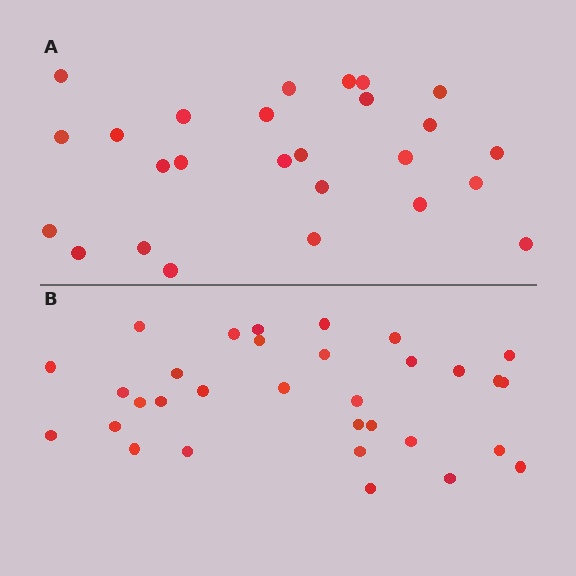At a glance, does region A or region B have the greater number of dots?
Region B (the bottom region) has more dots.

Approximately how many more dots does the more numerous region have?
Region B has about 6 more dots than region A.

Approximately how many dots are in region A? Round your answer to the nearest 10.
About 30 dots. (The exact count is 26, which rounds to 30.)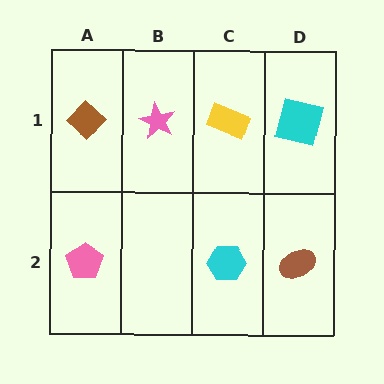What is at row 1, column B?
A pink star.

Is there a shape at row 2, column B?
No, that cell is empty.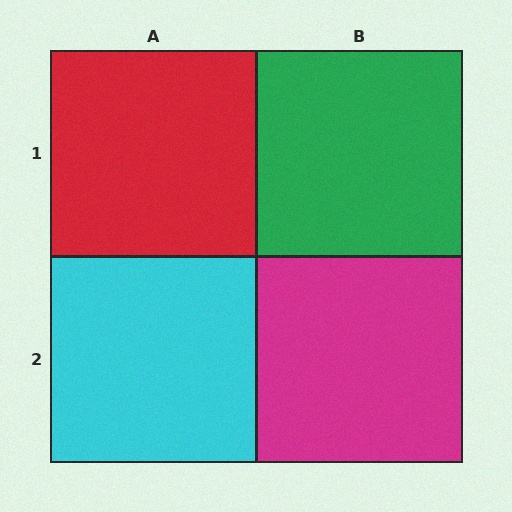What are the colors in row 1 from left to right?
Red, green.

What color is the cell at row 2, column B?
Magenta.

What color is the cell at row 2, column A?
Cyan.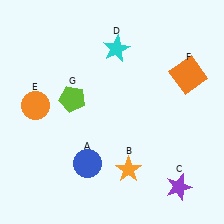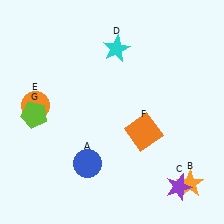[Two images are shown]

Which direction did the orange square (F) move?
The orange square (F) moved down.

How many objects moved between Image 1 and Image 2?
3 objects moved between the two images.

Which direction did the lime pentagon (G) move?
The lime pentagon (G) moved left.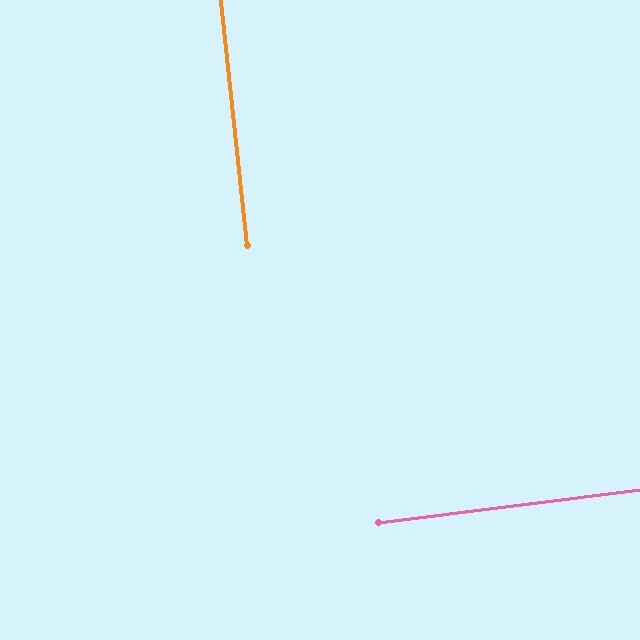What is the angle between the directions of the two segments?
Approximately 89 degrees.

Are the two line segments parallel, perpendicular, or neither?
Perpendicular — they meet at approximately 89°.